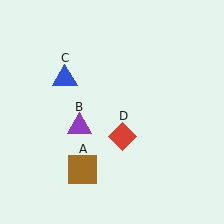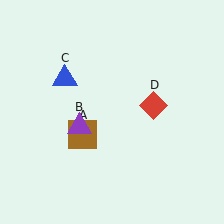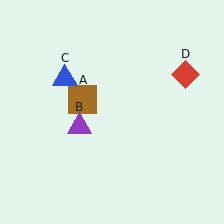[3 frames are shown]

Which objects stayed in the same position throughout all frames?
Purple triangle (object B) and blue triangle (object C) remained stationary.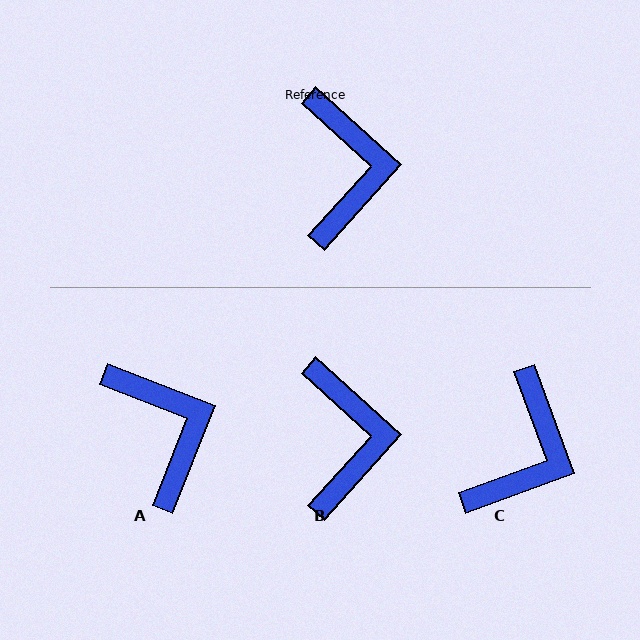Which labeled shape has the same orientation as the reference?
B.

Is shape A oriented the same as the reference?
No, it is off by about 21 degrees.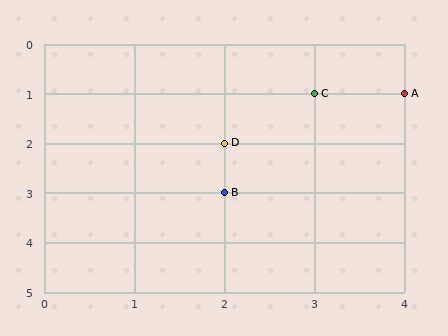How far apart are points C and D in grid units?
Points C and D are 1 column and 1 row apart (about 1.4 grid units diagonally).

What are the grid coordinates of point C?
Point C is at grid coordinates (3, 1).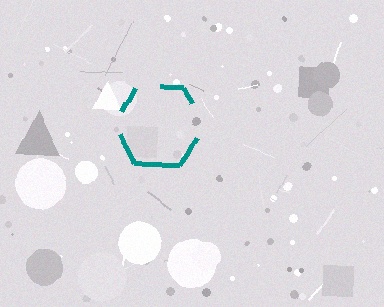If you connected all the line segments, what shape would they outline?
They would outline a hexagon.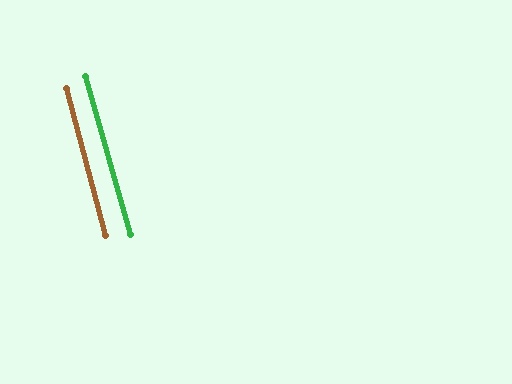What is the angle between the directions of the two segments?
Approximately 1 degree.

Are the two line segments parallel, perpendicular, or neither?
Parallel — their directions differ by only 1.1°.